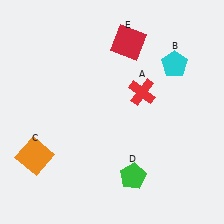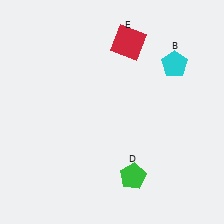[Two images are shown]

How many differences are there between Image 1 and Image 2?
There are 2 differences between the two images.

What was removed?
The red cross (A), the orange square (C) were removed in Image 2.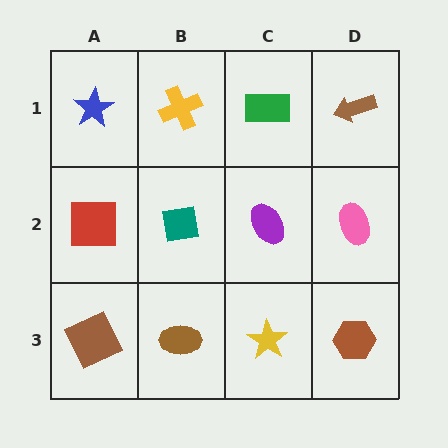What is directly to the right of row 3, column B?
A yellow star.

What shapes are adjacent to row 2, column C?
A green rectangle (row 1, column C), a yellow star (row 3, column C), a teal square (row 2, column B), a pink ellipse (row 2, column D).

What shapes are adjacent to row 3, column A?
A red square (row 2, column A), a brown ellipse (row 3, column B).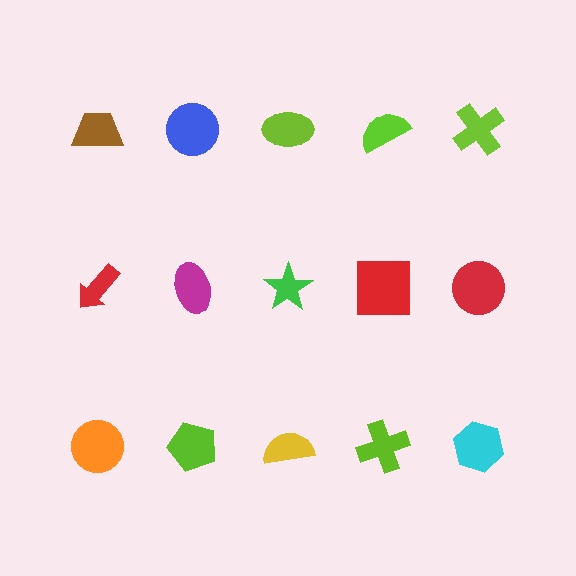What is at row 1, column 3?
A lime ellipse.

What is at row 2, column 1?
A red arrow.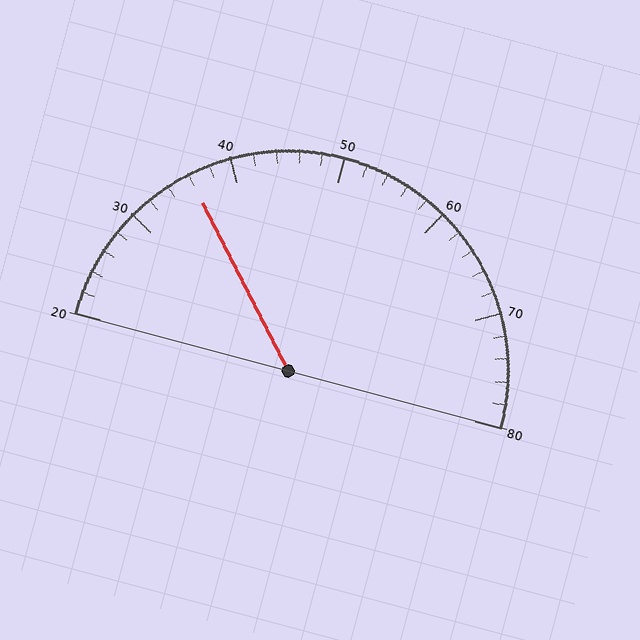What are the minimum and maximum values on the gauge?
The gauge ranges from 20 to 80.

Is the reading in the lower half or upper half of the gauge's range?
The reading is in the lower half of the range (20 to 80).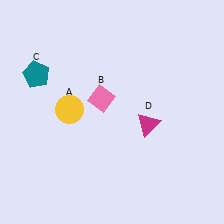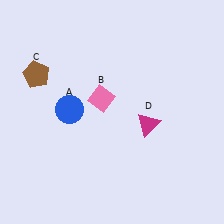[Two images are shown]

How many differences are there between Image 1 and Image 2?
There are 2 differences between the two images.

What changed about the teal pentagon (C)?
In Image 1, C is teal. In Image 2, it changed to brown.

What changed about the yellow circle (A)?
In Image 1, A is yellow. In Image 2, it changed to blue.